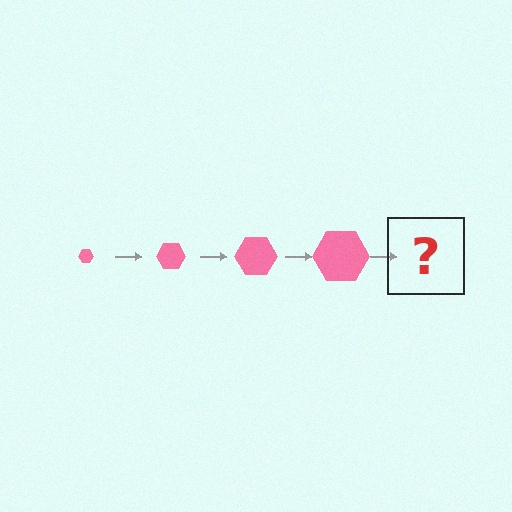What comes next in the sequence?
The next element should be a pink hexagon, larger than the previous one.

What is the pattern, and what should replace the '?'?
The pattern is that the hexagon gets progressively larger each step. The '?' should be a pink hexagon, larger than the previous one.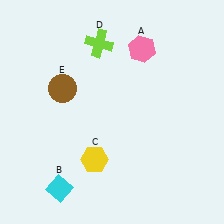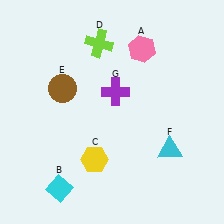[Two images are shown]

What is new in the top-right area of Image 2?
A purple cross (G) was added in the top-right area of Image 2.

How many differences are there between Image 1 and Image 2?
There are 2 differences between the two images.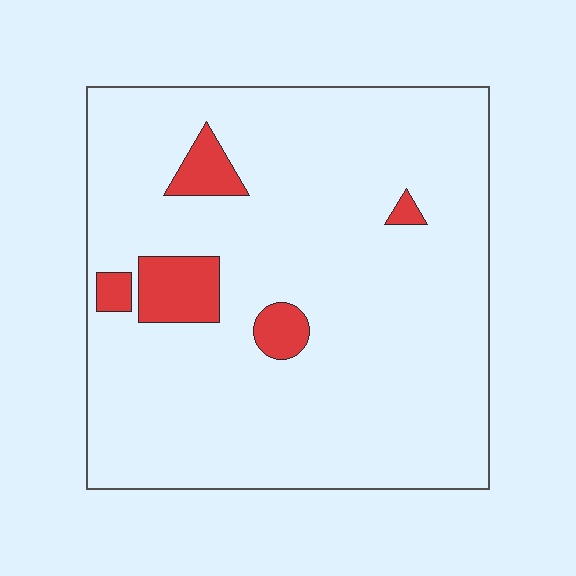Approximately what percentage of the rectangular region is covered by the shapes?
Approximately 10%.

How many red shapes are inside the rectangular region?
5.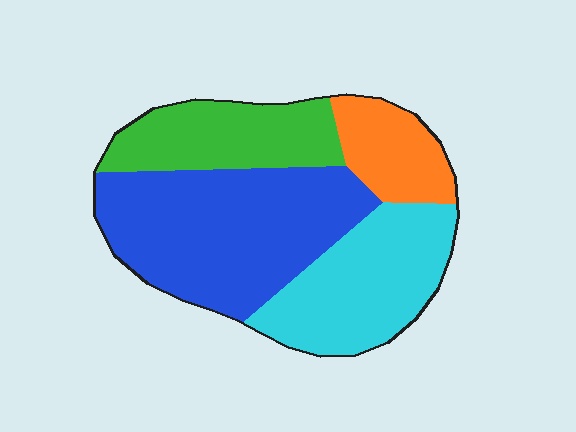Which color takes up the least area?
Orange, at roughly 15%.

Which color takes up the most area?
Blue, at roughly 40%.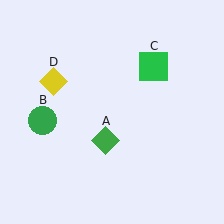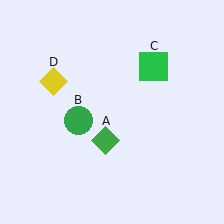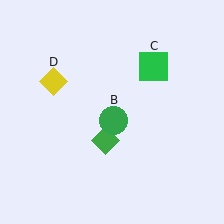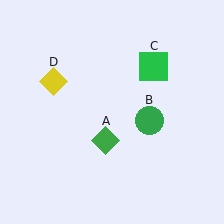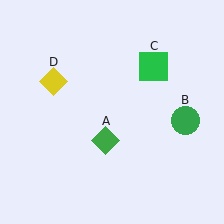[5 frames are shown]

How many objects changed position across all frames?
1 object changed position: green circle (object B).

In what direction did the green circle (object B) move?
The green circle (object B) moved right.